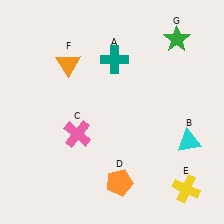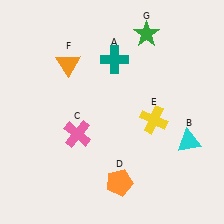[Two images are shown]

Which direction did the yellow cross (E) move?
The yellow cross (E) moved up.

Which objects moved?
The objects that moved are: the yellow cross (E), the green star (G).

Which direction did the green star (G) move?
The green star (G) moved left.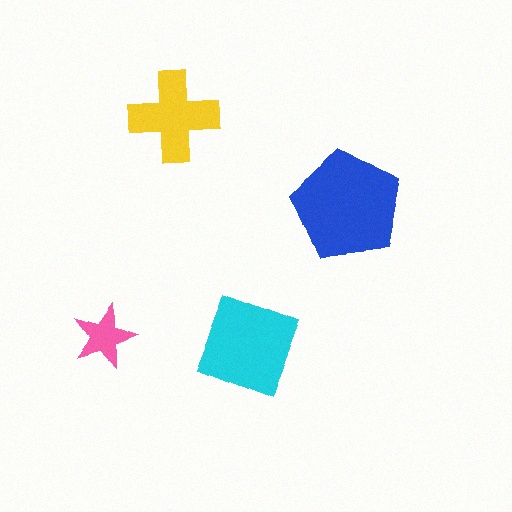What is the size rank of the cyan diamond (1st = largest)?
2nd.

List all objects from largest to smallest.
The blue pentagon, the cyan diamond, the yellow cross, the pink star.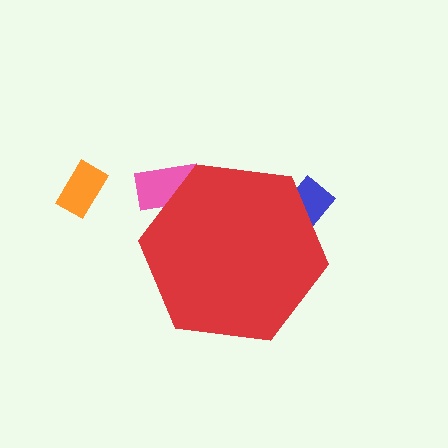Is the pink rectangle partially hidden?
Yes, the pink rectangle is partially hidden behind the red hexagon.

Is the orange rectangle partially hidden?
No, the orange rectangle is fully visible.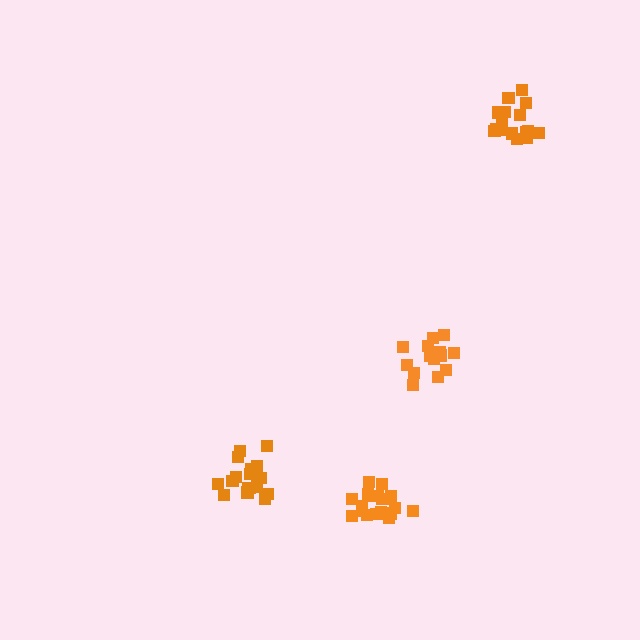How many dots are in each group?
Group 1: 15 dots, Group 2: 16 dots, Group 3: 19 dots, Group 4: 21 dots (71 total).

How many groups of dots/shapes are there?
There are 4 groups.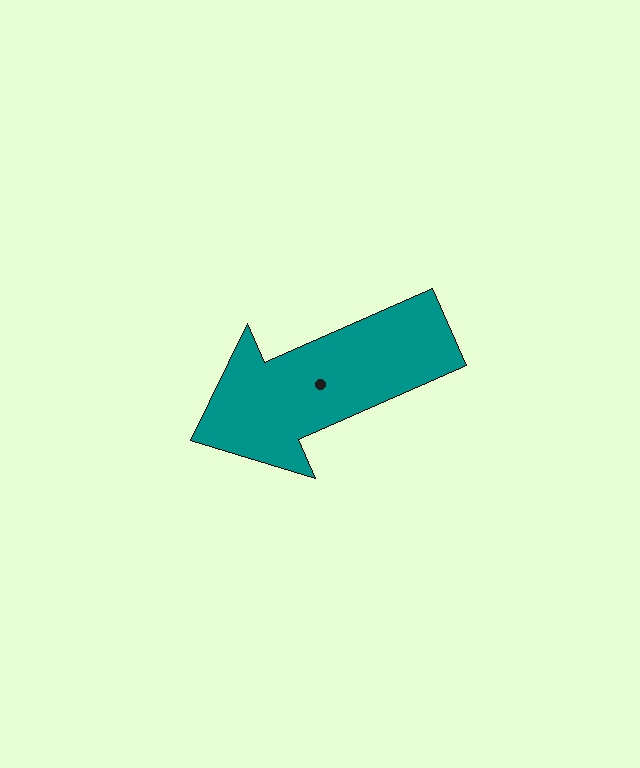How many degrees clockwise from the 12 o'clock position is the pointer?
Approximately 246 degrees.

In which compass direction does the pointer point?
Southwest.